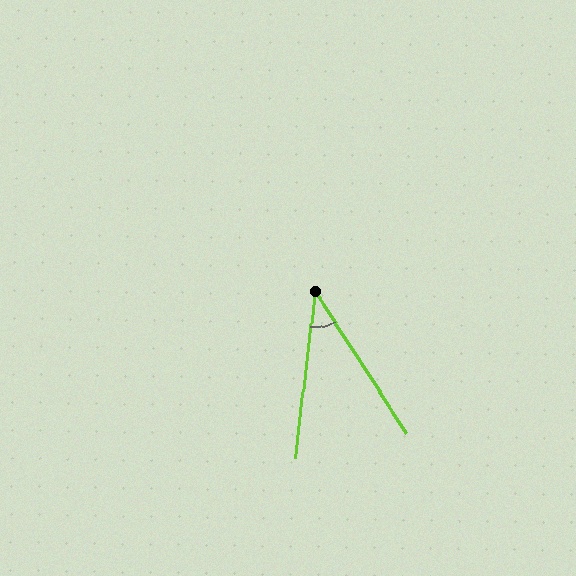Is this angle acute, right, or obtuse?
It is acute.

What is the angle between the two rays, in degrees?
Approximately 40 degrees.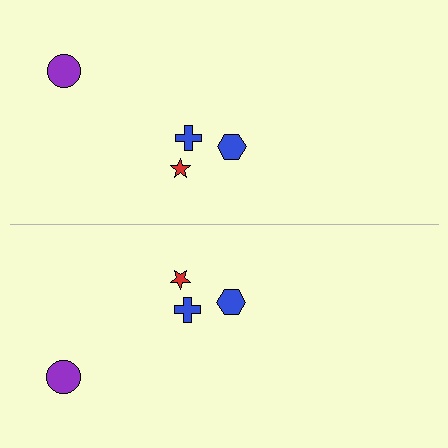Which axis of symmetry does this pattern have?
The pattern has a horizontal axis of symmetry running through the center of the image.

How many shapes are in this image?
There are 8 shapes in this image.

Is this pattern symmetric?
Yes, this pattern has bilateral (reflection) symmetry.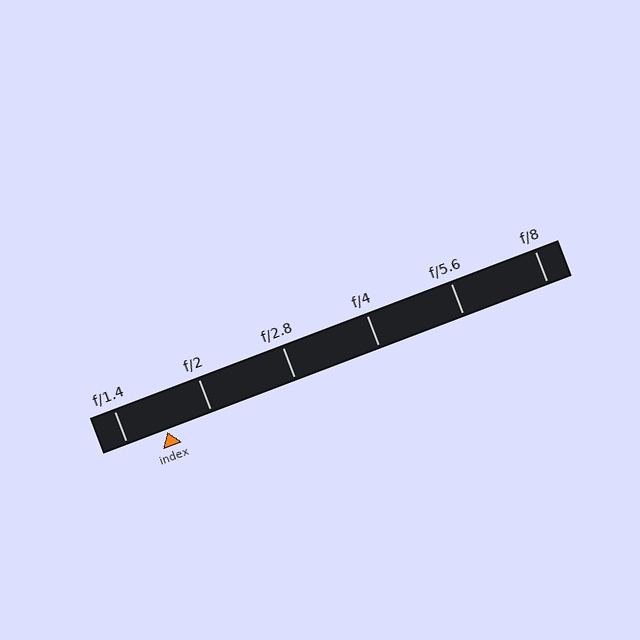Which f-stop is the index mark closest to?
The index mark is closest to f/1.4.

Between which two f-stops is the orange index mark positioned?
The index mark is between f/1.4 and f/2.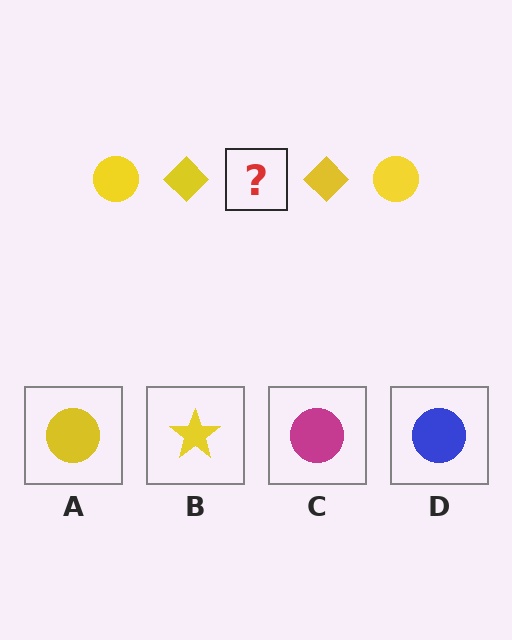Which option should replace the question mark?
Option A.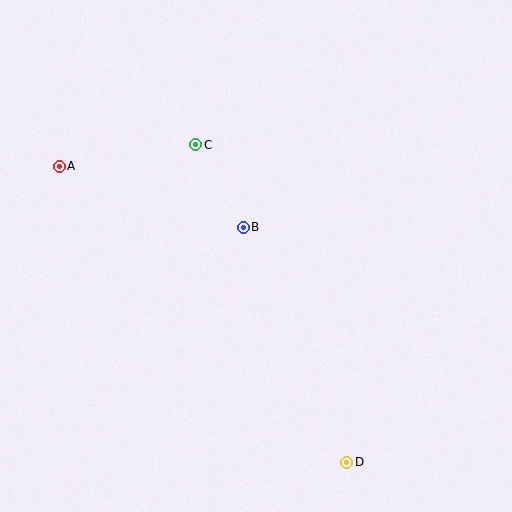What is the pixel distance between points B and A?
The distance between B and A is 194 pixels.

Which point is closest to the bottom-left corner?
Point D is closest to the bottom-left corner.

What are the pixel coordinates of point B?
Point B is at (243, 227).